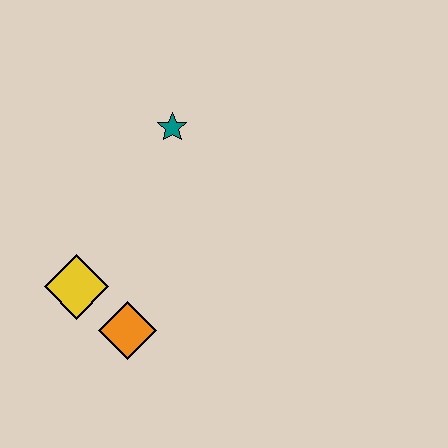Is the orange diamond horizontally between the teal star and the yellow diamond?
Yes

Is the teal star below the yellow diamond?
No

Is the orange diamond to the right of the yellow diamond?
Yes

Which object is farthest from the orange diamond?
The teal star is farthest from the orange diamond.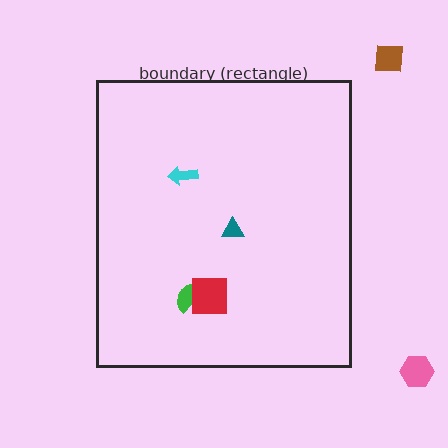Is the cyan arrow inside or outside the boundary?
Inside.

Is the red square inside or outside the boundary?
Inside.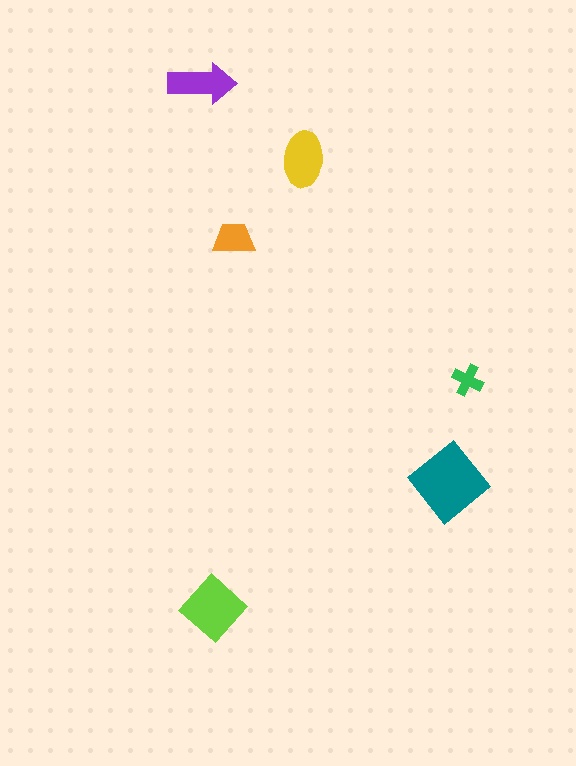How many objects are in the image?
There are 6 objects in the image.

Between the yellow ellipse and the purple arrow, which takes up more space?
The yellow ellipse.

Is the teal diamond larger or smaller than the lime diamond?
Larger.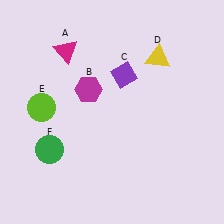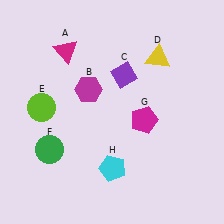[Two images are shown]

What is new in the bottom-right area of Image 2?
A cyan pentagon (H) was added in the bottom-right area of Image 2.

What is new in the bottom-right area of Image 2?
A magenta pentagon (G) was added in the bottom-right area of Image 2.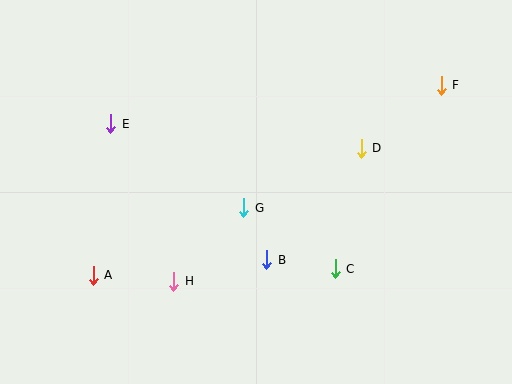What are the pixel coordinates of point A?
Point A is at (93, 275).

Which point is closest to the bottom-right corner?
Point C is closest to the bottom-right corner.